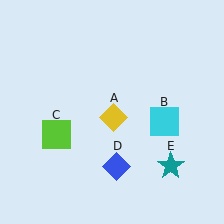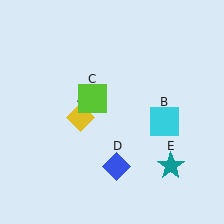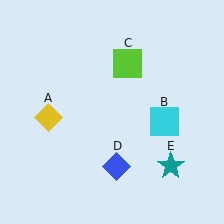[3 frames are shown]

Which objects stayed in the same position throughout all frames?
Cyan square (object B) and blue diamond (object D) and teal star (object E) remained stationary.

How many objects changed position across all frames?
2 objects changed position: yellow diamond (object A), lime square (object C).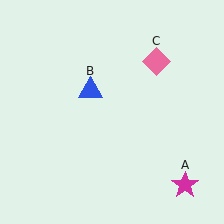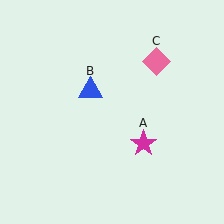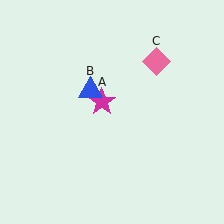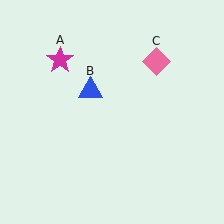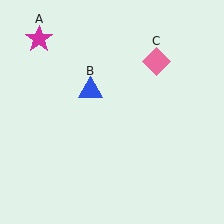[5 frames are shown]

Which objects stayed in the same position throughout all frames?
Blue triangle (object B) and pink diamond (object C) remained stationary.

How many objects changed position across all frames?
1 object changed position: magenta star (object A).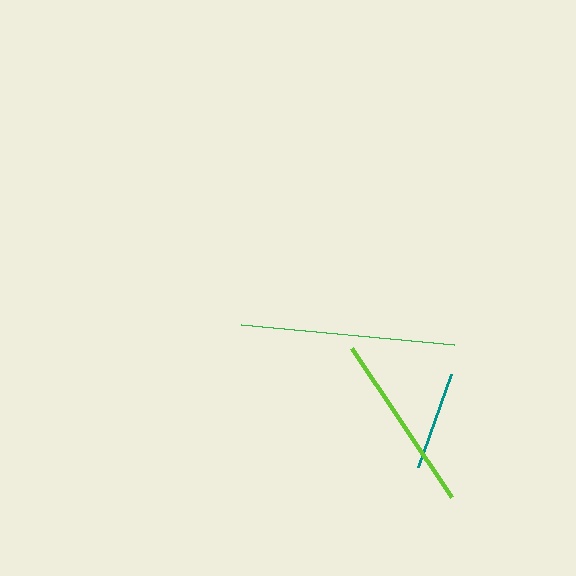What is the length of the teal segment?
The teal segment is approximately 99 pixels long.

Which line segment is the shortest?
The teal line is the shortest at approximately 99 pixels.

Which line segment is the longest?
The green line is the longest at approximately 214 pixels.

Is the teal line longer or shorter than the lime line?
The lime line is longer than the teal line.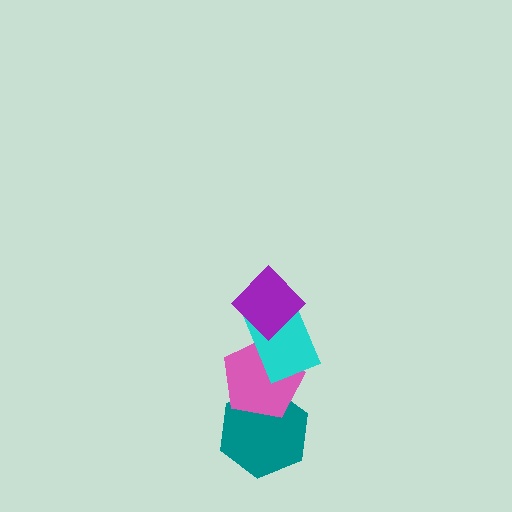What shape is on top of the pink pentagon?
The cyan rectangle is on top of the pink pentagon.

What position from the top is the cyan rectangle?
The cyan rectangle is 2nd from the top.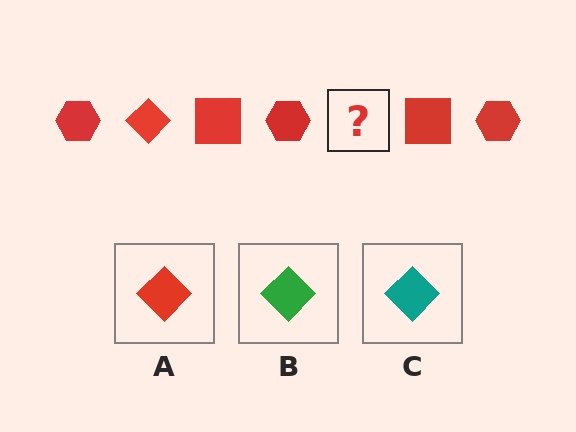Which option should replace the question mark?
Option A.